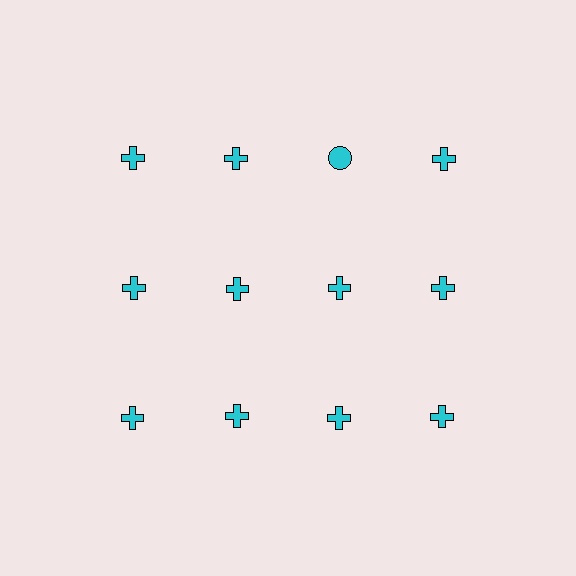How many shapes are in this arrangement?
There are 12 shapes arranged in a grid pattern.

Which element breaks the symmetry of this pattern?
The cyan circle in the top row, center column breaks the symmetry. All other shapes are cyan crosses.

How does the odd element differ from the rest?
It has a different shape: circle instead of cross.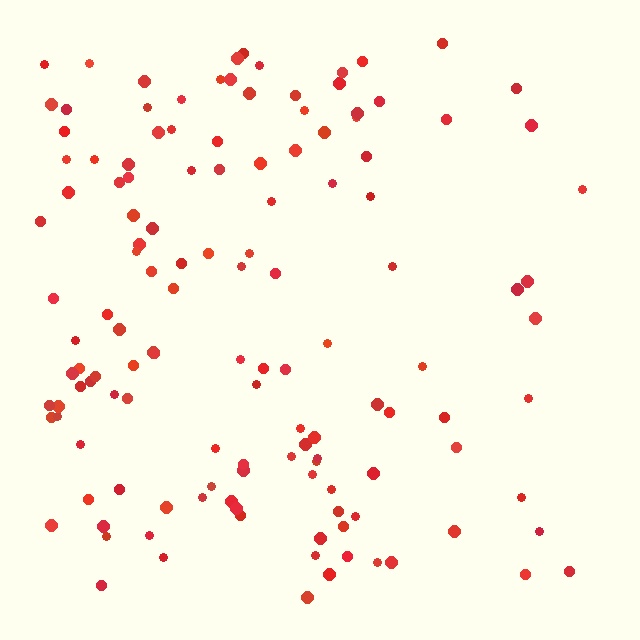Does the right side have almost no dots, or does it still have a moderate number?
Still a moderate number, just noticeably fewer than the left.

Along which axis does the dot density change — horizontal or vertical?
Horizontal.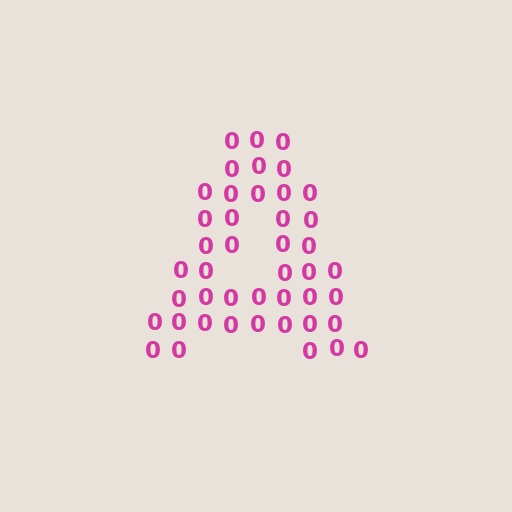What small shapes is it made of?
It is made of small digit 0's.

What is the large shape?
The large shape is the letter A.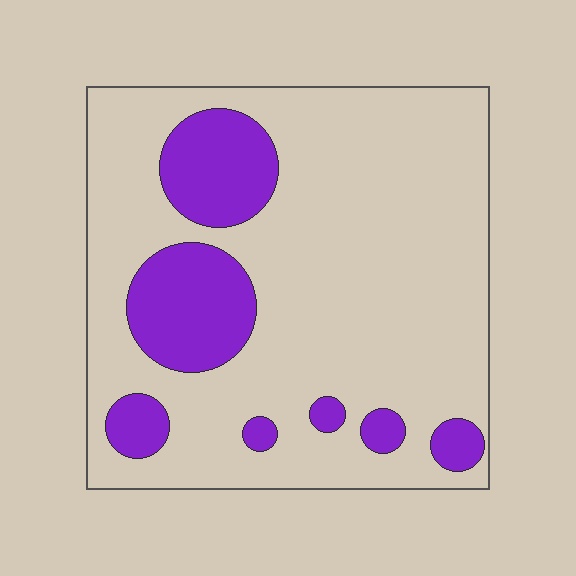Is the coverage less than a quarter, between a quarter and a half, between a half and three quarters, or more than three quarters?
Less than a quarter.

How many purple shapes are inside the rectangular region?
7.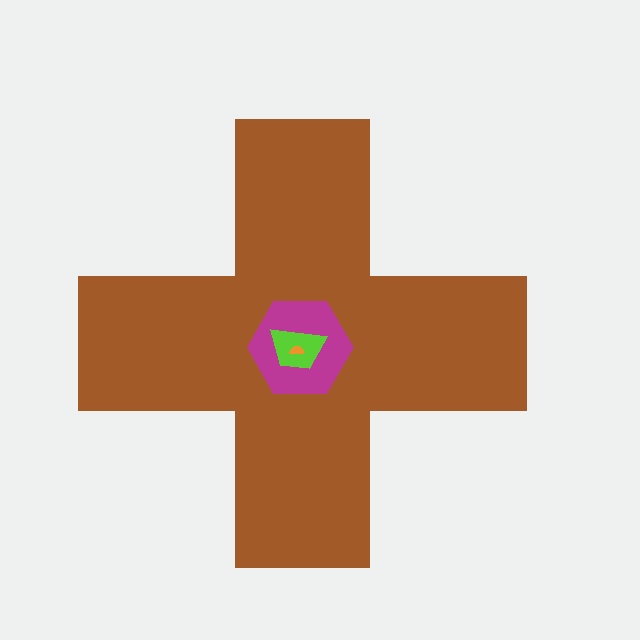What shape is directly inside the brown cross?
The magenta hexagon.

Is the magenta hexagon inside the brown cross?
Yes.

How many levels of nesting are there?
4.